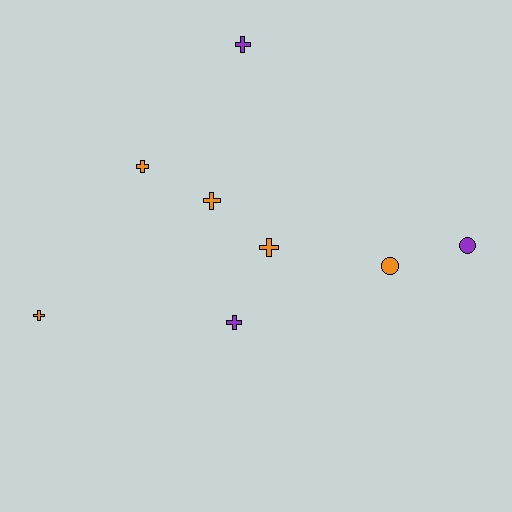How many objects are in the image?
There are 8 objects.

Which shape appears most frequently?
Cross, with 6 objects.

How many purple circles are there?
There is 1 purple circle.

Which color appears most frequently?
Orange, with 5 objects.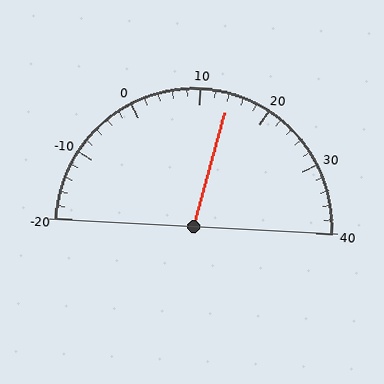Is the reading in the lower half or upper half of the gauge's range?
The reading is in the upper half of the range (-20 to 40).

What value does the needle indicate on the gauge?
The needle indicates approximately 14.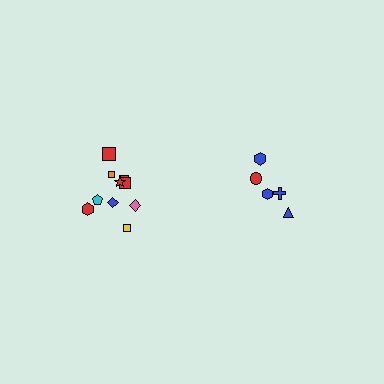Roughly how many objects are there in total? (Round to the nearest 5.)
Roughly 15 objects in total.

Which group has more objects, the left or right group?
The left group.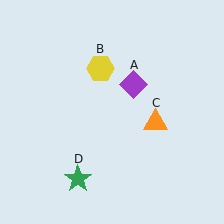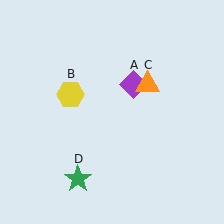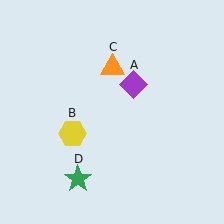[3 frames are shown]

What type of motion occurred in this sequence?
The yellow hexagon (object B), orange triangle (object C) rotated counterclockwise around the center of the scene.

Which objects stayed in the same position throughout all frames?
Purple diamond (object A) and green star (object D) remained stationary.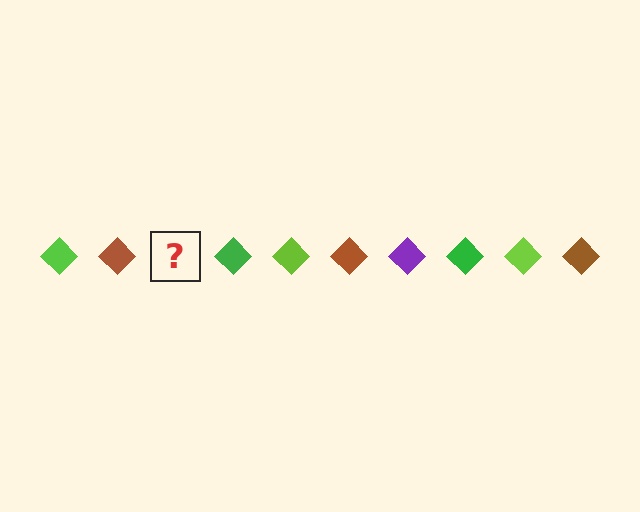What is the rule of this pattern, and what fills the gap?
The rule is that the pattern cycles through lime, brown, purple, green diamonds. The gap should be filled with a purple diamond.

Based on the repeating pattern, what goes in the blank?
The blank should be a purple diamond.